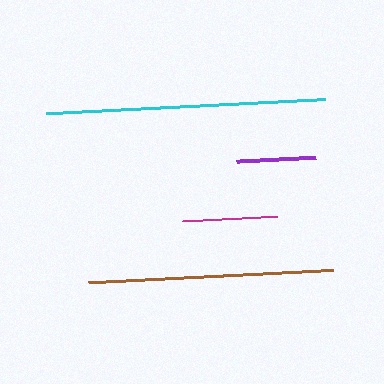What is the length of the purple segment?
The purple segment is approximately 79 pixels long.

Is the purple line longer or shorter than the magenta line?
The magenta line is longer than the purple line.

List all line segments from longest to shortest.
From longest to shortest: cyan, brown, magenta, purple.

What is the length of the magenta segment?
The magenta segment is approximately 96 pixels long.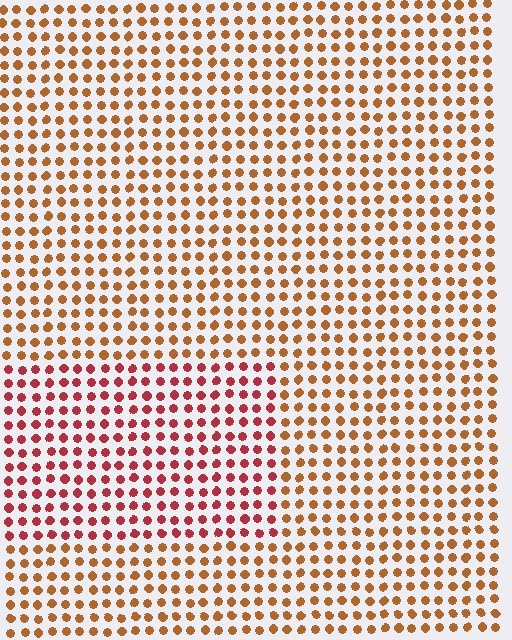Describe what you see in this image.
The image is filled with small brown elements in a uniform arrangement. A rectangle-shaped region is visible where the elements are tinted to a slightly different hue, forming a subtle color boundary.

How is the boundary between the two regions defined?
The boundary is defined purely by a slight shift in hue (about 34 degrees). Spacing, size, and orientation are identical on both sides.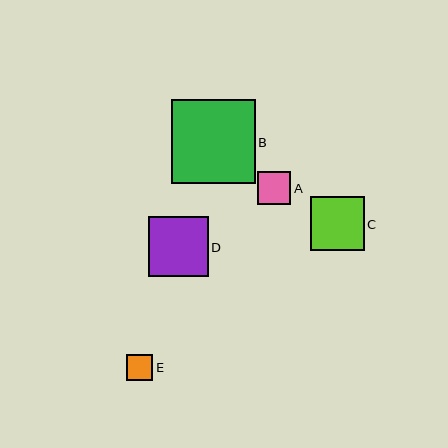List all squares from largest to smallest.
From largest to smallest: B, D, C, A, E.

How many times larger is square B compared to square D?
Square B is approximately 1.4 times the size of square D.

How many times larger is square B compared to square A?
Square B is approximately 2.5 times the size of square A.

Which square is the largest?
Square B is the largest with a size of approximately 84 pixels.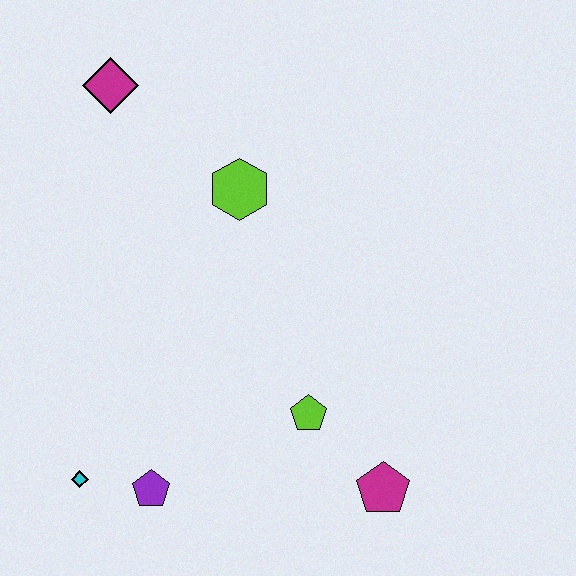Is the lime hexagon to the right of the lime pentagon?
No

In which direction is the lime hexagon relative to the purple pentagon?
The lime hexagon is above the purple pentagon.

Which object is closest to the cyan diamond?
The purple pentagon is closest to the cyan diamond.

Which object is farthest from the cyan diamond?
The magenta diamond is farthest from the cyan diamond.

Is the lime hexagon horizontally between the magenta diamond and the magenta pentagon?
Yes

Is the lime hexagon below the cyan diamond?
No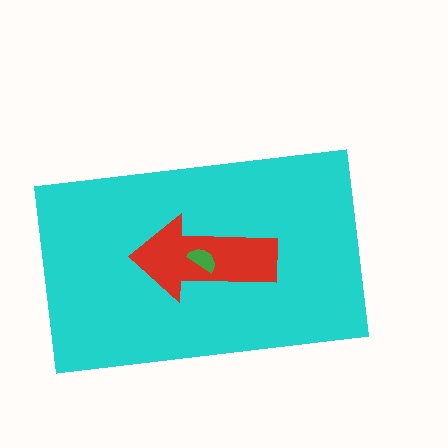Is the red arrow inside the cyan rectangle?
Yes.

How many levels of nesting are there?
3.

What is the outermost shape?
The cyan rectangle.